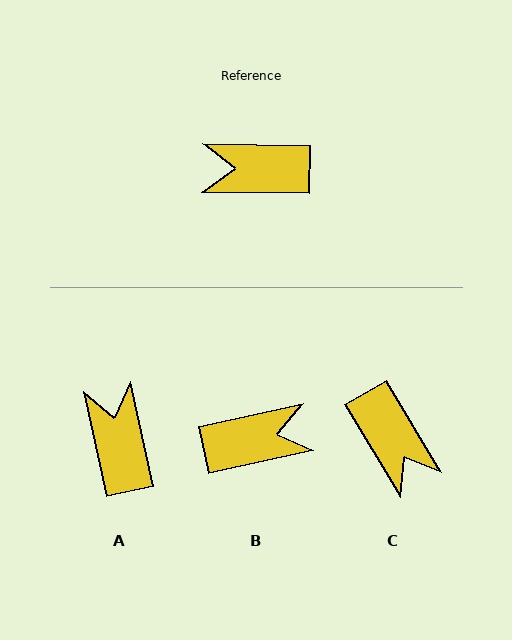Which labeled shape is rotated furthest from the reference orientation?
B, about 167 degrees away.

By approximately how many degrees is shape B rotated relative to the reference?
Approximately 167 degrees clockwise.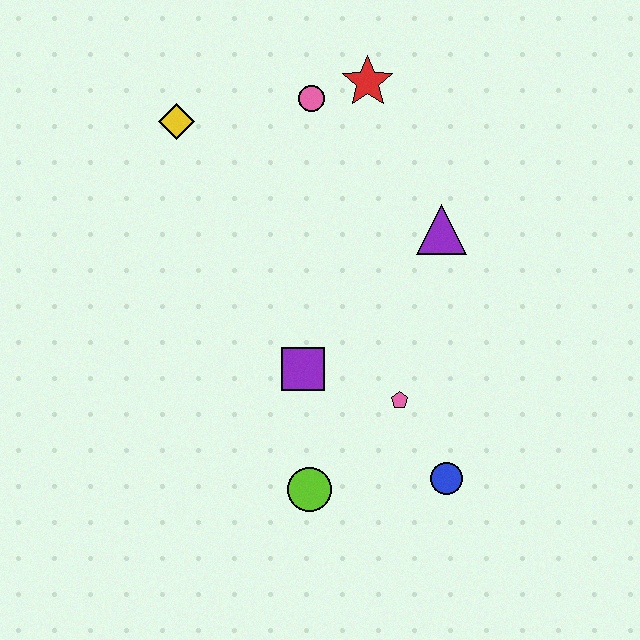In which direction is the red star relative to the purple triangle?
The red star is above the purple triangle.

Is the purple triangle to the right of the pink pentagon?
Yes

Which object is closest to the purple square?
The pink pentagon is closest to the purple square.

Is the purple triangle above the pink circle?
No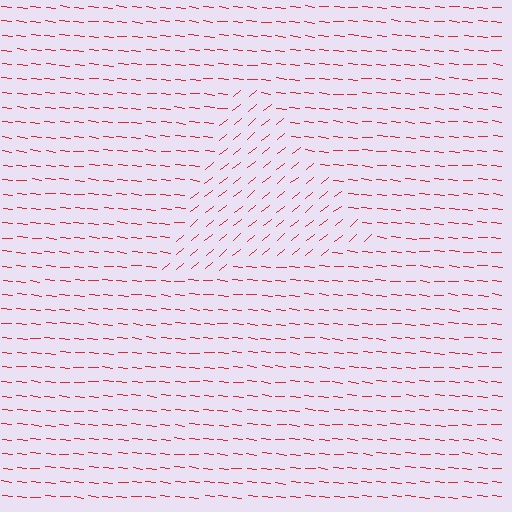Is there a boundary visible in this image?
Yes, there is a texture boundary formed by a change in line orientation.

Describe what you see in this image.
The image is filled with small red line segments. A triangle region in the image has lines oriented differently from the surrounding lines, creating a visible texture boundary.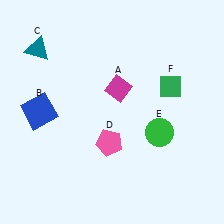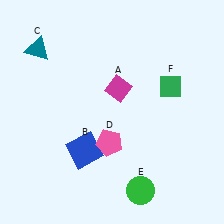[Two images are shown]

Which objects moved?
The objects that moved are: the blue square (B), the green circle (E).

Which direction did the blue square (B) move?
The blue square (B) moved right.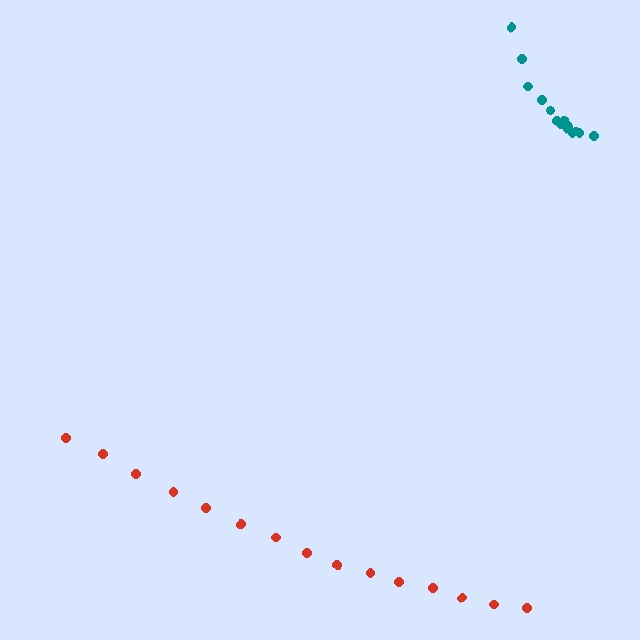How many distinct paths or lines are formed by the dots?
There are 2 distinct paths.